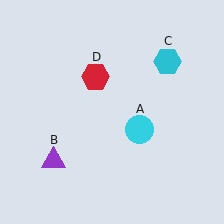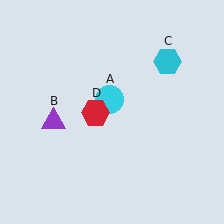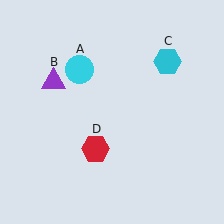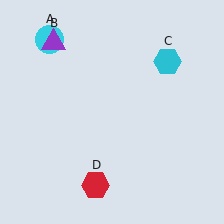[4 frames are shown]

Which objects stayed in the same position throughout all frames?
Cyan hexagon (object C) remained stationary.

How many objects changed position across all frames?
3 objects changed position: cyan circle (object A), purple triangle (object B), red hexagon (object D).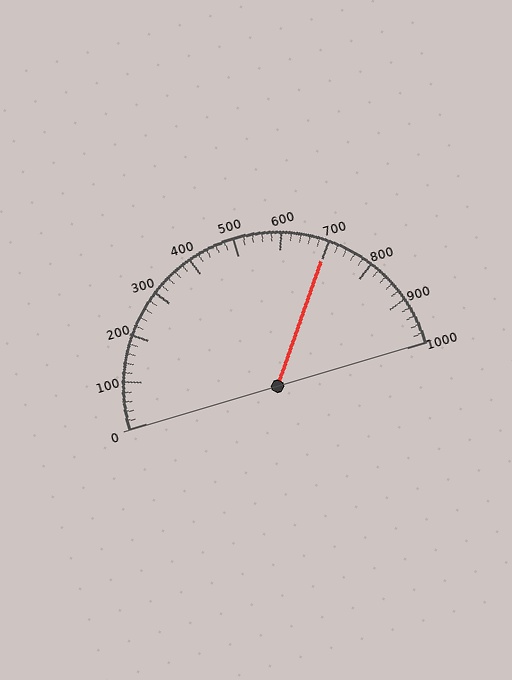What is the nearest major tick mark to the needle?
The nearest major tick mark is 700.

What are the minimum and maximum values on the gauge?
The gauge ranges from 0 to 1000.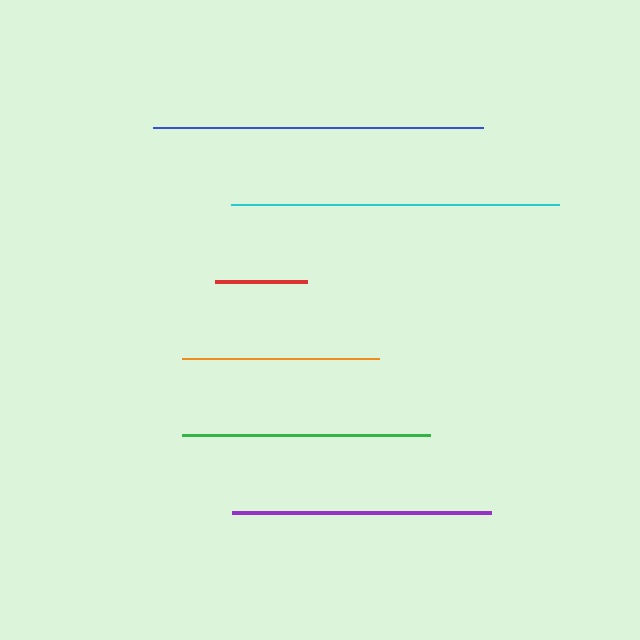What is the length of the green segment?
The green segment is approximately 248 pixels long.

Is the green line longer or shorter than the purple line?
The purple line is longer than the green line.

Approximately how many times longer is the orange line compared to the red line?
The orange line is approximately 2.1 times the length of the red line.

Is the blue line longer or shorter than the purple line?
The blue line is longer than the purple line.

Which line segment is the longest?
The blue line is the longest at approximately 330 pixels.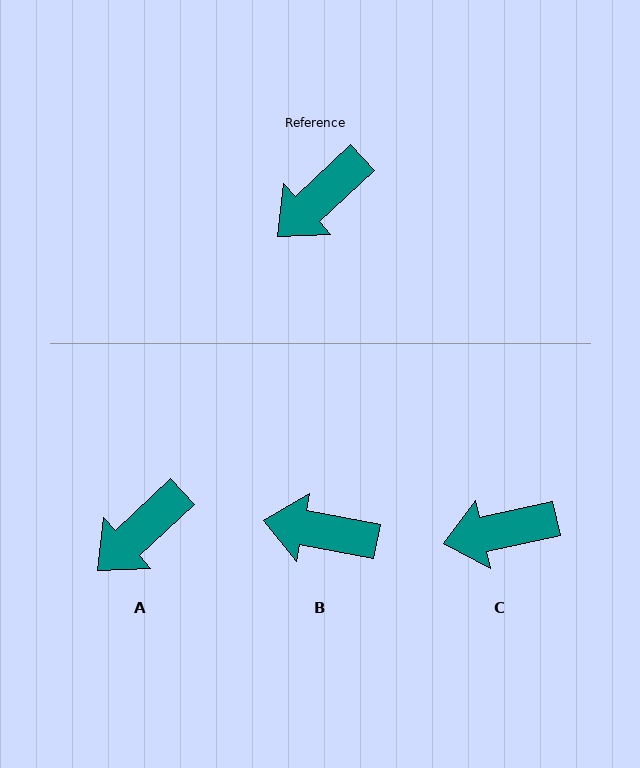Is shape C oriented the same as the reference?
No, it is off by about 31 degrees.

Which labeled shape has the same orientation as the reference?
A.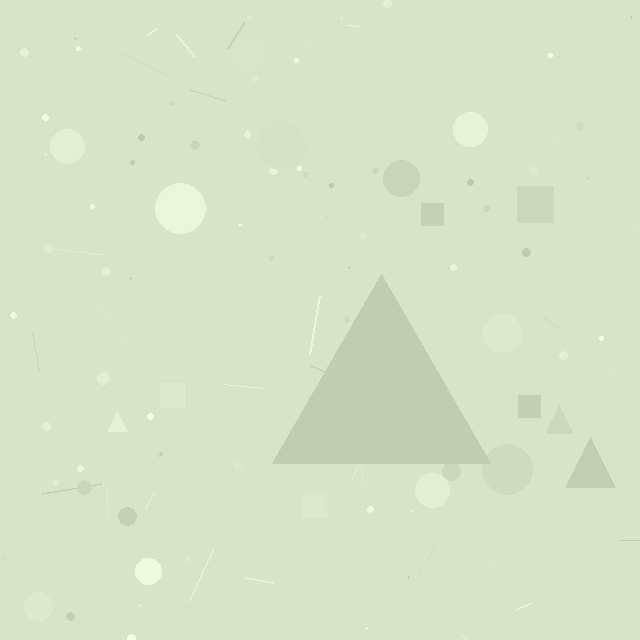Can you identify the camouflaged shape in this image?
The camouflaged shape is a triangle.